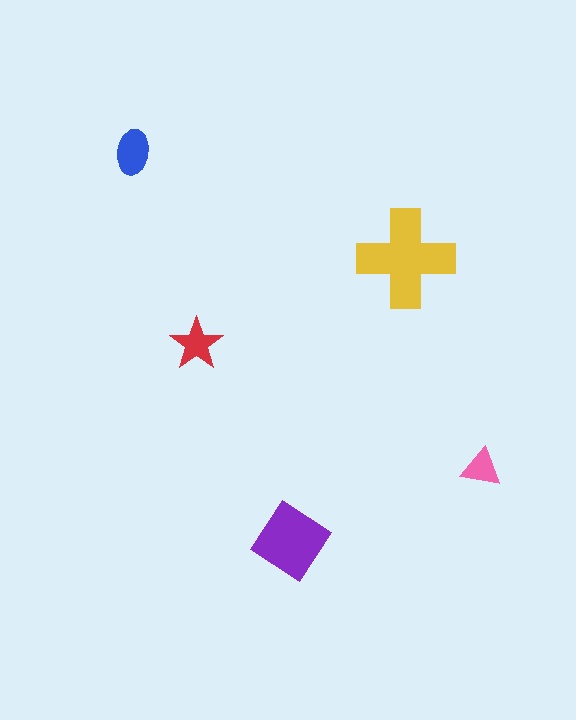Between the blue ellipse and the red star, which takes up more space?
The blue ellipse.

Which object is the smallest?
The pink triangle.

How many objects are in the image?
There are 5 objects in the image.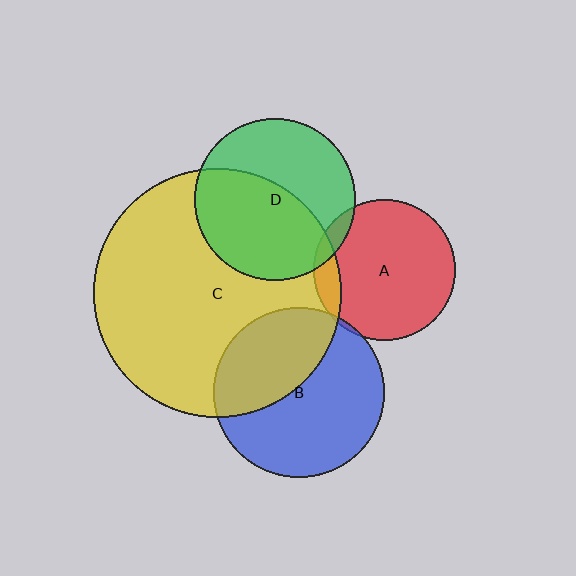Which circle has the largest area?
Circle C (yellow).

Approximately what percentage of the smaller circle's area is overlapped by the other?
Approximately 5%.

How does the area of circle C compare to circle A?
Approximately 3.1 times.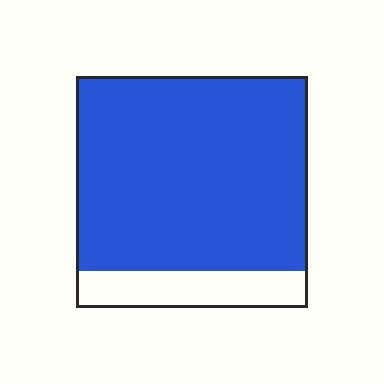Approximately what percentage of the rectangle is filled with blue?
Approximately 85%.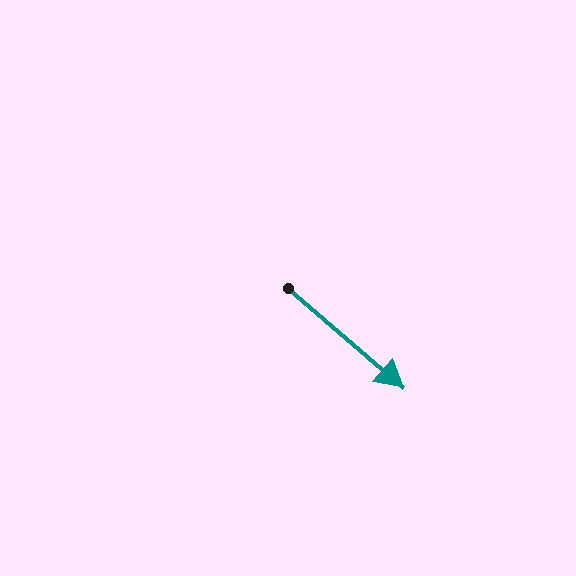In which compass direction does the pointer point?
Southeast.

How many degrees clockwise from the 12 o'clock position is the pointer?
Approximately 131 degrees.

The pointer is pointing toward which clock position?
Roughly 4 o'clock.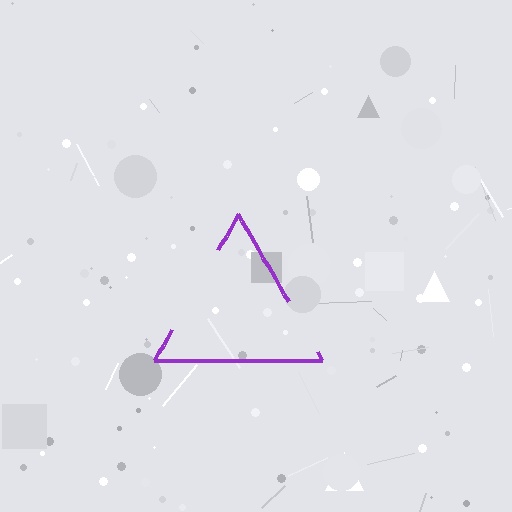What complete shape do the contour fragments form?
The contour fragments form a triangle.